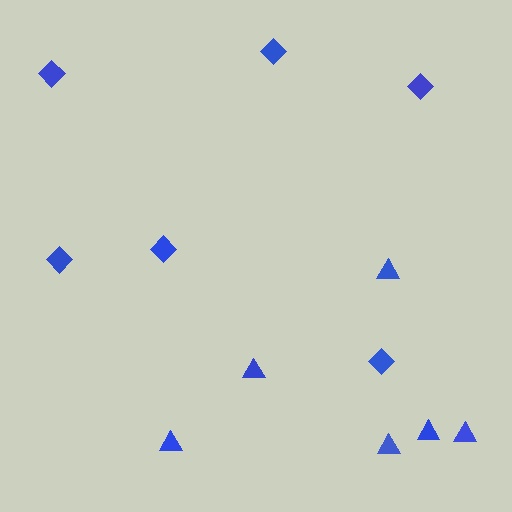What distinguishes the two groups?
There are 2 groups: one group of diamonds (6) and one group of triangles (6).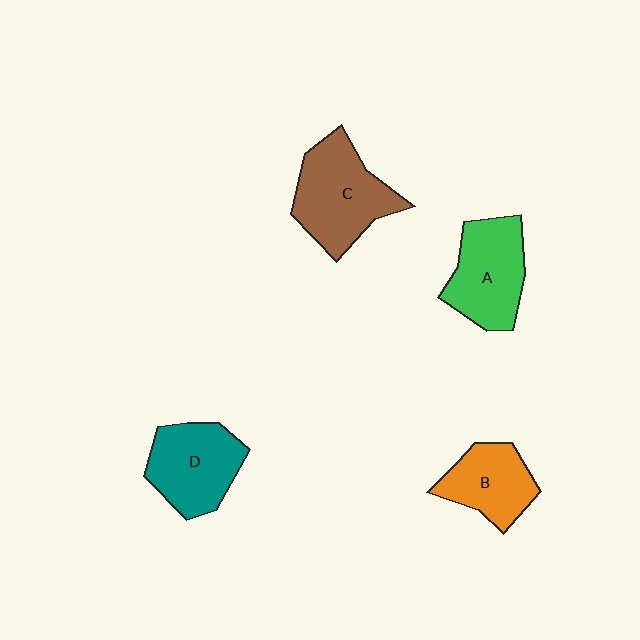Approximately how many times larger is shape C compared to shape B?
Approximately 1.4 times.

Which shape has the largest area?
Shape C (brown).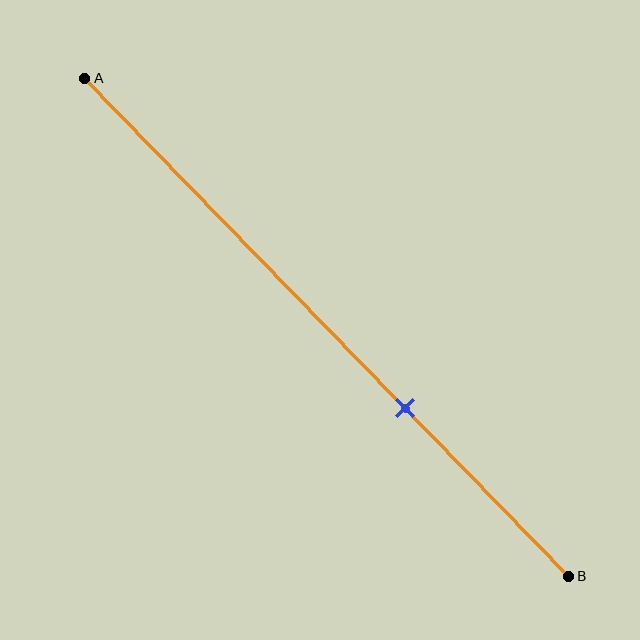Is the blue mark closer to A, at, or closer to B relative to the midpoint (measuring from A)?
The blue mark is closer to point B than the midpoint of segment AB.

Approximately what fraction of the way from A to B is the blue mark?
The blue mark is approximately 65% of the way from A to B.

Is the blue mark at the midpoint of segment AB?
No, the mark is at about 65% from A, not at the 50% midpoint.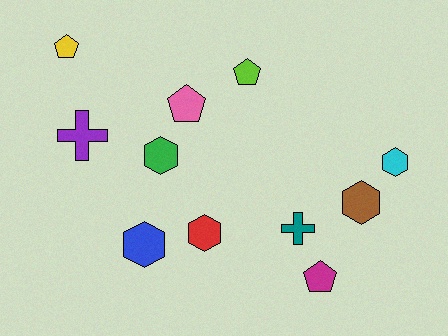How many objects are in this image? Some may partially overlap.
There are 11 objects.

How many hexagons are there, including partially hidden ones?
There are 5 hexagons.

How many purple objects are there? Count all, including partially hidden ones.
There is 1 purple object.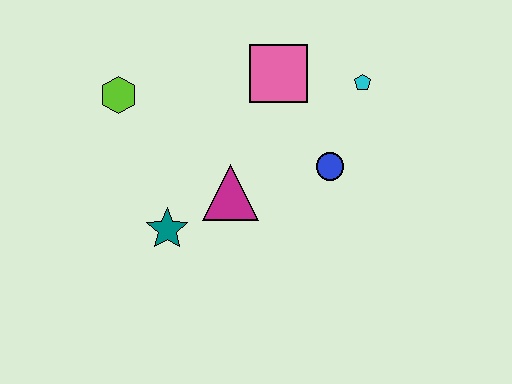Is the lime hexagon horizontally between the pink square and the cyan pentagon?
No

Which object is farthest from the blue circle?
The lime hexagon is farthest from the blue circle.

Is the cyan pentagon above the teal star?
Yes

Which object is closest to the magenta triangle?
The teal star is closest to the magenta triangle.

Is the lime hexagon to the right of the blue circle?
No